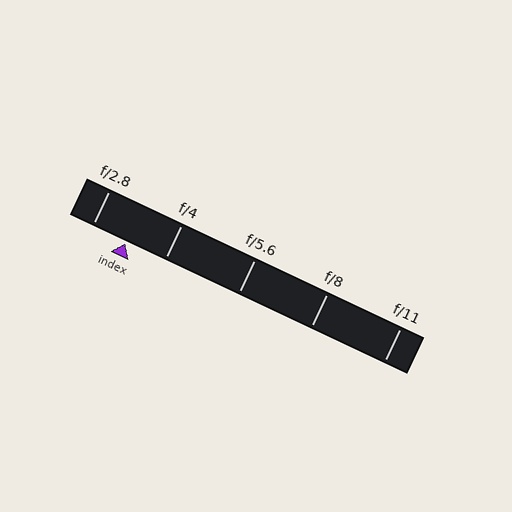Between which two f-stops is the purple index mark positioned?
The index mark is between f/2.8 and f/4.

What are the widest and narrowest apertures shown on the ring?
The widest aperture shown is f/2.8 and the narrowest is f/11.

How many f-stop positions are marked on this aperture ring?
There are 5 f-stop positions marked.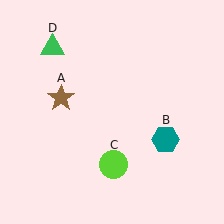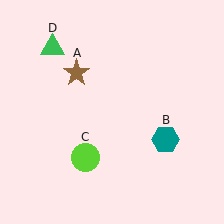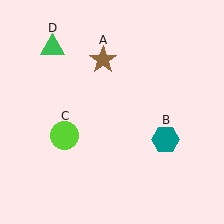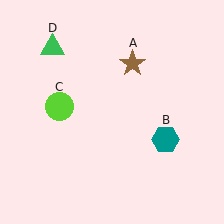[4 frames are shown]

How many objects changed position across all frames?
2 objects changed position: brown star (object A), lime circle (object C).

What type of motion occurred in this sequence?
The brown star (object A), lime circle (object C) rotated clockwise around the center of the scene.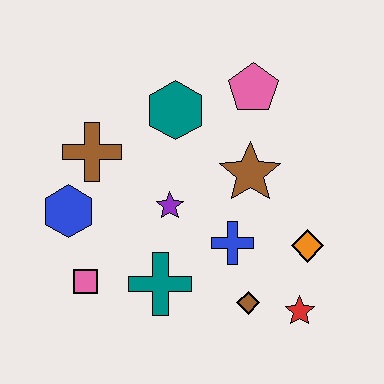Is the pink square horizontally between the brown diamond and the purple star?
No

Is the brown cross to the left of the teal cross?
Yes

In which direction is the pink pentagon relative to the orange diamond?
The pink pentagon is above the orange diamond.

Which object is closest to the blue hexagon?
The brown cross is closest to the blue hexagon.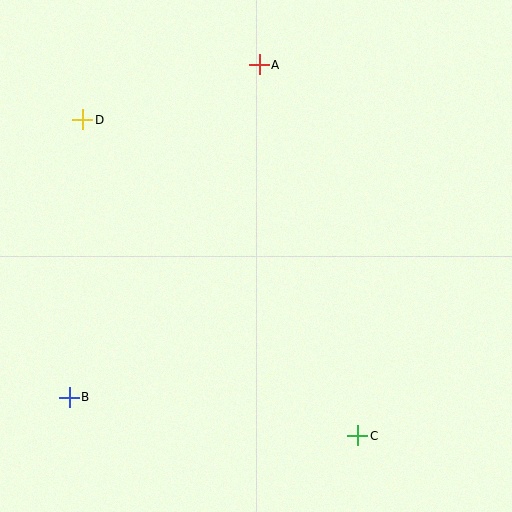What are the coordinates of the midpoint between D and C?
The midpoint between D and C is at (220, 278).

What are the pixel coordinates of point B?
Point B is at (69, 397).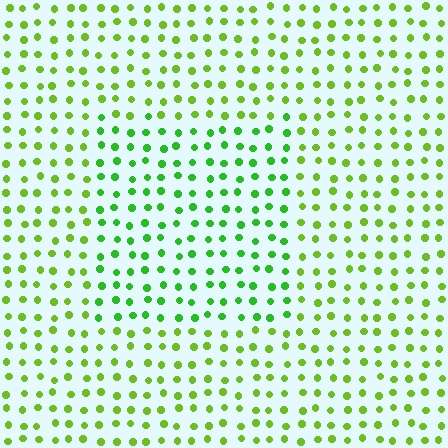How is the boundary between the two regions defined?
The boundary is defined purely by a slight shift in hue (about 27 degrees). Spacing, size, and orientation are identical on both sides.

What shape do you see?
I see a rectangle.